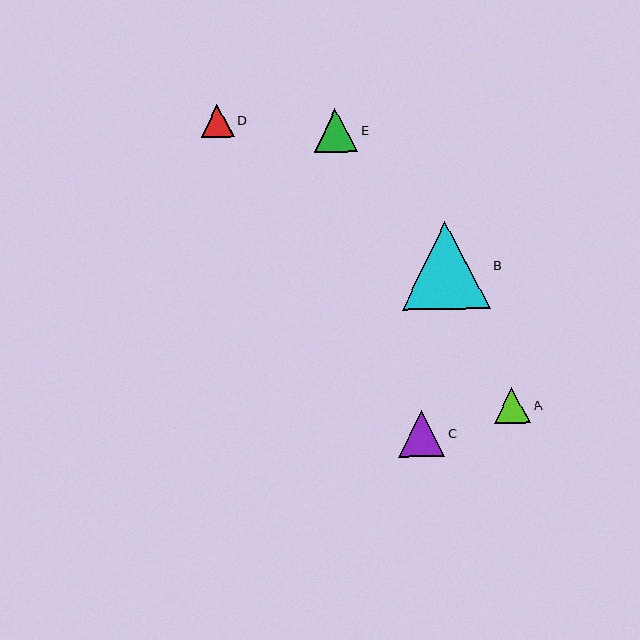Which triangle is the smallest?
Triangle D is the smallest with a size of approximately 33 pixels.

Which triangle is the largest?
Triangle B is the largest with a size of approximately 88 pixels.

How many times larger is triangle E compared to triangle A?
Triangle E is approximately 1.2 times the size of triangle A.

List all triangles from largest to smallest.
From largest to smallest: B, C, E, A, D.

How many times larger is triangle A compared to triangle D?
Triangle A is approximately 1.1 times the size of triangle D.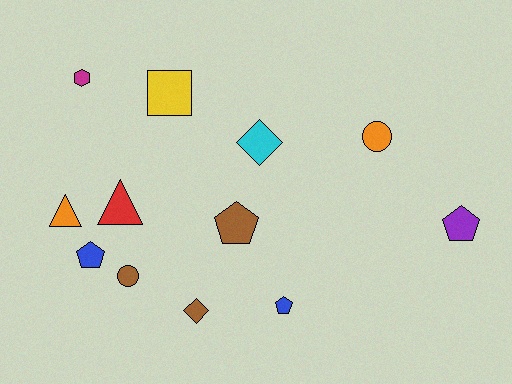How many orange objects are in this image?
There are 2 orange objects.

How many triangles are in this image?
There are 2 triangles.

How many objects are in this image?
There are 12 objects.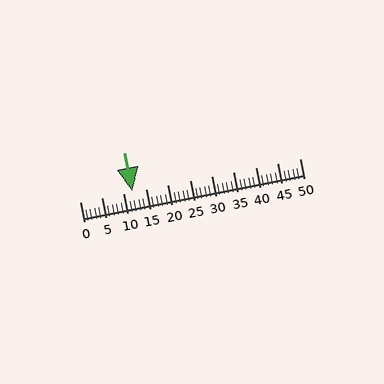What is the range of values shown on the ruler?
The ruler shows values from 0 to 50.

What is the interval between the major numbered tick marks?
The major tick marks are spaced 5 units apart.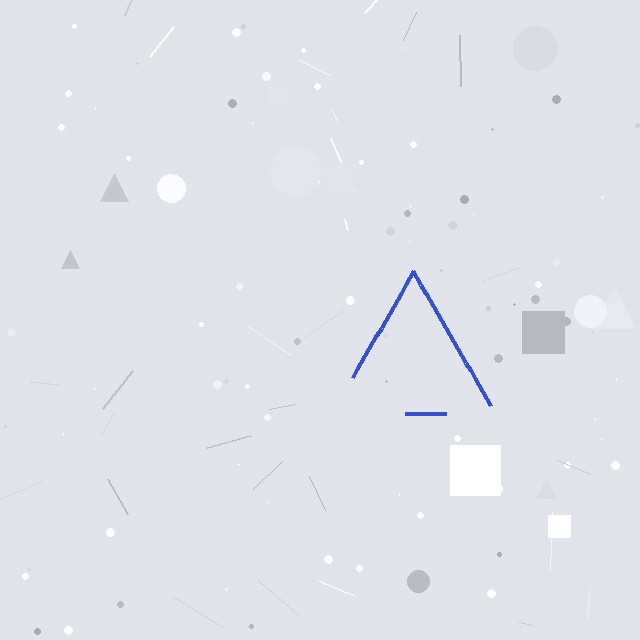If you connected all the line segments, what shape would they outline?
They would outline a triangle.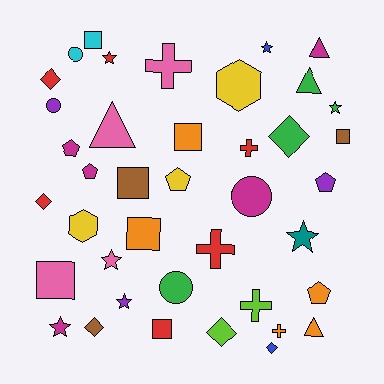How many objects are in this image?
There are 40 objects.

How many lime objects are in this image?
There are 2 lime objects.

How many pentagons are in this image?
There are 5 pentagons.